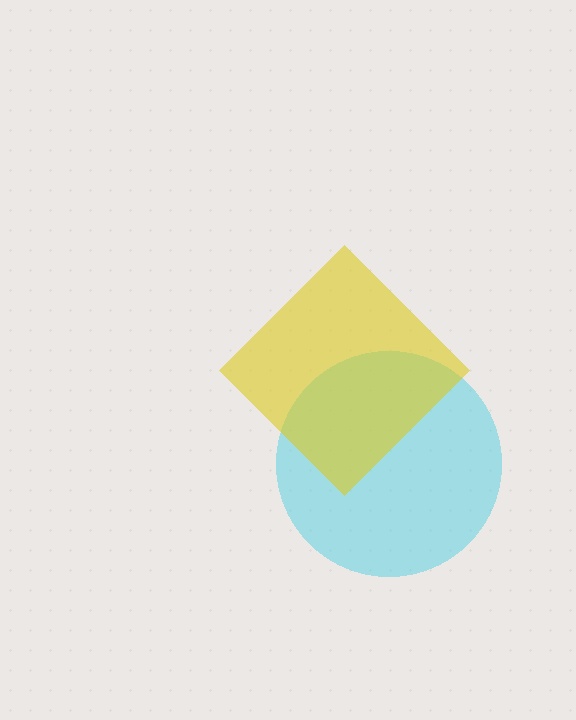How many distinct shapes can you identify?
There are 2 distinct shapes: a cyan circle, a yellow diamond.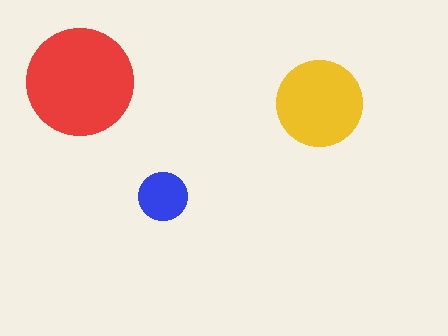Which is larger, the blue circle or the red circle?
The red one.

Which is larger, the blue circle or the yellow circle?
The yellow one.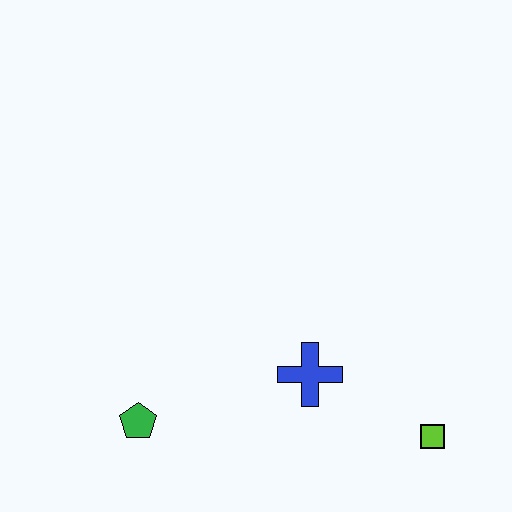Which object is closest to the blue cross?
The lime square is closest to the blue cross.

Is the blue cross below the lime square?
No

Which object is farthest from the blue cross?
The green pentagon is farthest from the blue cross.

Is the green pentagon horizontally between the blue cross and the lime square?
No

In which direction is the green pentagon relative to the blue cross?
The green pentagon is to the left of the blue cross.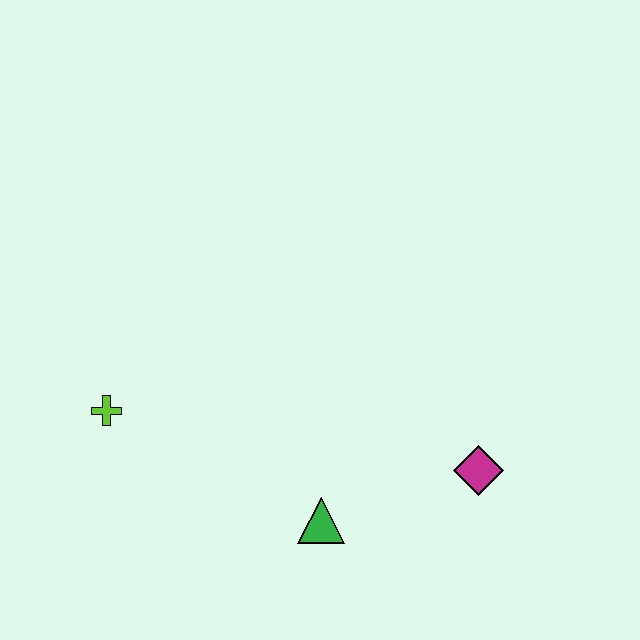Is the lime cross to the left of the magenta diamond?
Yes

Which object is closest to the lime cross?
The green triangle is closest to the lime cross.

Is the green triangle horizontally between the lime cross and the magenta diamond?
Yes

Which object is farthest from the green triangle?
The lime cross is farthest from the green triangle.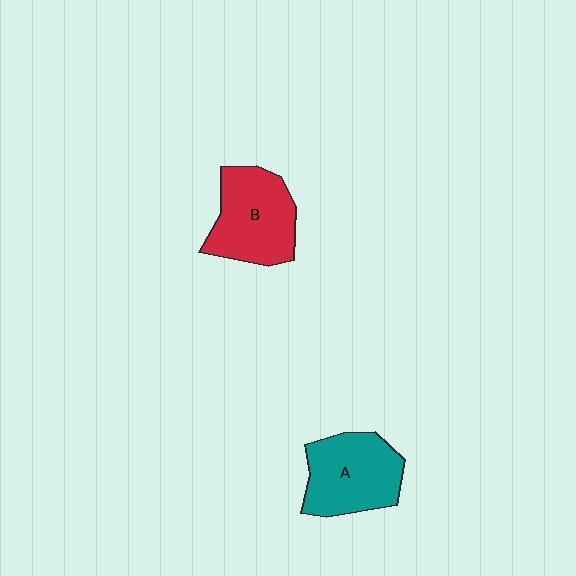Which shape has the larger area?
Shape B (red).